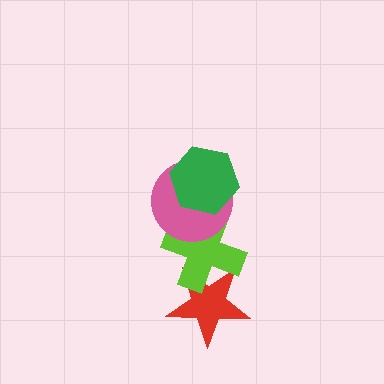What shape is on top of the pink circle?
The green hexagon is on top of the pink circle.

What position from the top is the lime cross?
The lime cross is 3rd from the top.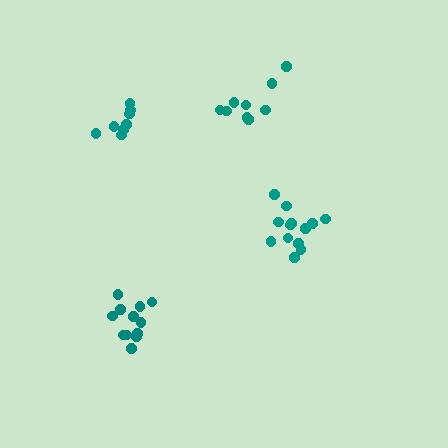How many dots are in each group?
Group 1: 9 dots, Group 2: 13 dots, Group 3: 12 dots, Group 4: 8 dots (42 total).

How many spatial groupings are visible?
There are 4 spatial groupings.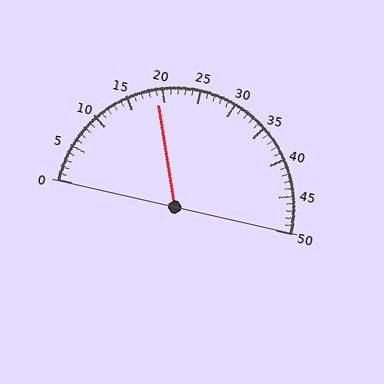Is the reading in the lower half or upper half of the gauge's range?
The reading is in the lower half of the range (0 to 50).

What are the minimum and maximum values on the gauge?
The gauge ranges from 0 to 50.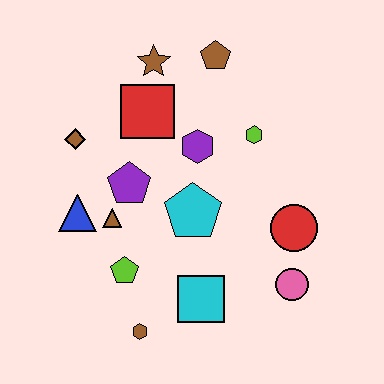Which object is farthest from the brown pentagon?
The brown hexagon is farthest from the brown pentagon.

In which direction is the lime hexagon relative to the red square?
The lime hexagon is to the right of the red square.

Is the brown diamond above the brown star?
No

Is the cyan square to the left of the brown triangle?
No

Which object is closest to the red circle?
The pink circle is closest to the red circle.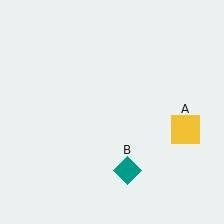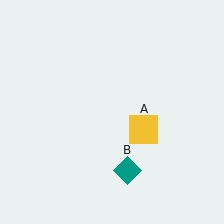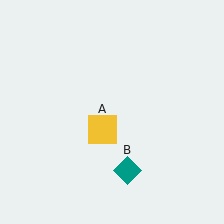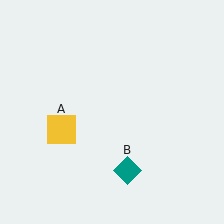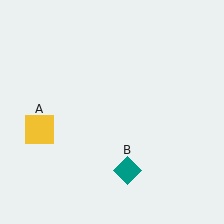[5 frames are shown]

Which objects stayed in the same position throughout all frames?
Teal diamond (object B) remained stationary.